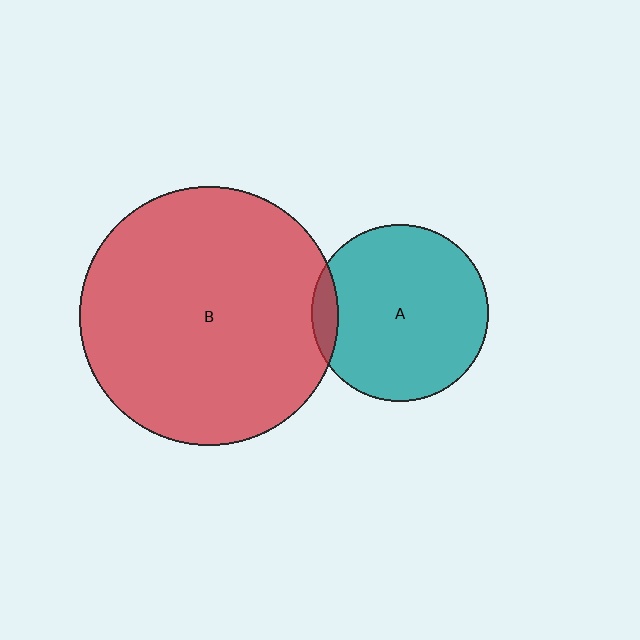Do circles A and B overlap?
Yes.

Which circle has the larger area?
Circle B (red).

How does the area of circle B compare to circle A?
Approximately 2.2 times.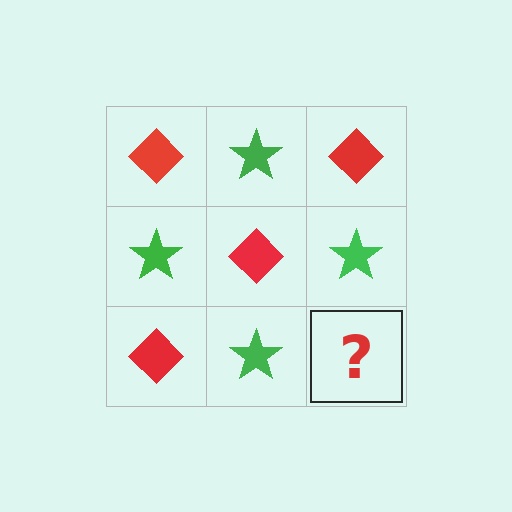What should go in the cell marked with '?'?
The missing cell should contain a red diamond.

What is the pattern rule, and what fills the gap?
The rule is that it alternates red diamond and green star in a checkerboard pattern. The gap should be filled with a red diamond.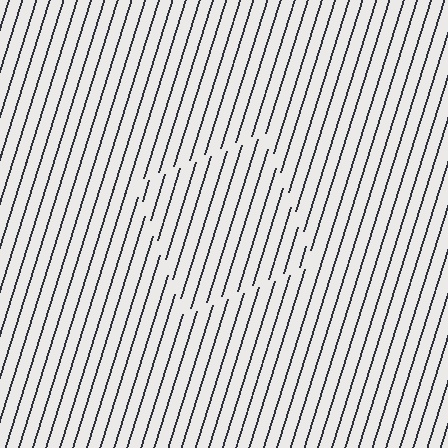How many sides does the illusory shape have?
4 sides — the line-ends trace a square.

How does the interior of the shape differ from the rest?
The interior of the shape contains the same grating, shifted by half a period — the contour is defined by the phase discontinuity where line-ends from the inner and outer gratings abut.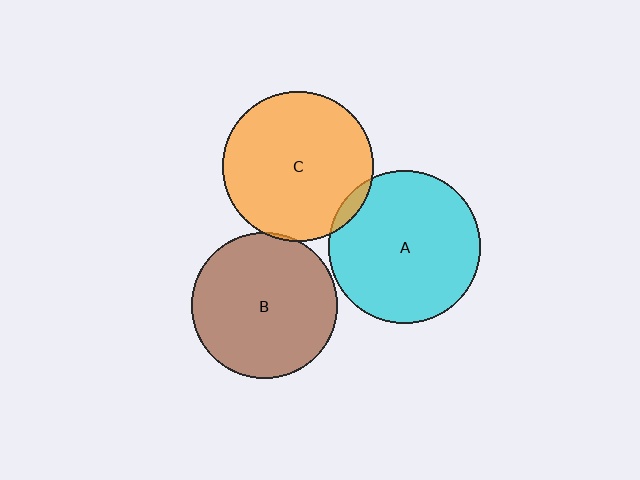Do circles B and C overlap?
Yes.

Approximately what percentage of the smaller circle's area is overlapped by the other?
Approximately 5%.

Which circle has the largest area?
Circle A (cyan).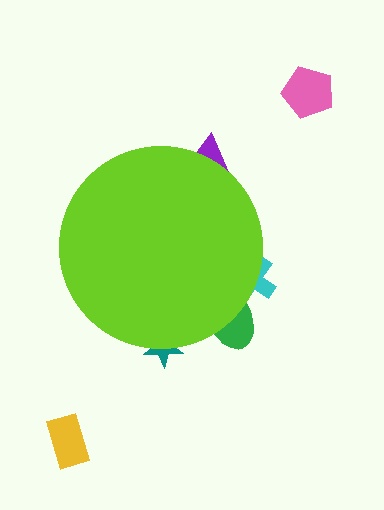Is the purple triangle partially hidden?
Yes, the purple triangle is partially hidden behind the lime circle.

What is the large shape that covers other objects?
A lime circle.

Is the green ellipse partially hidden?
Yes, the green ellipse is partially hidden behind the lime circle.